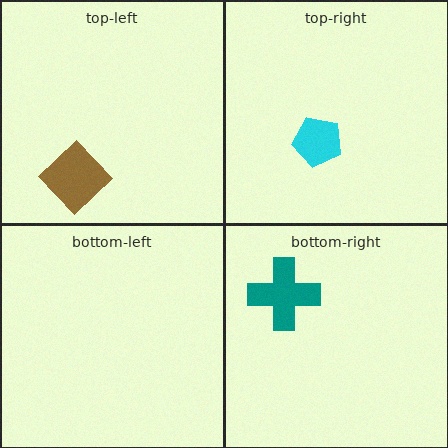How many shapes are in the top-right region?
1.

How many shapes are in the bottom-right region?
1.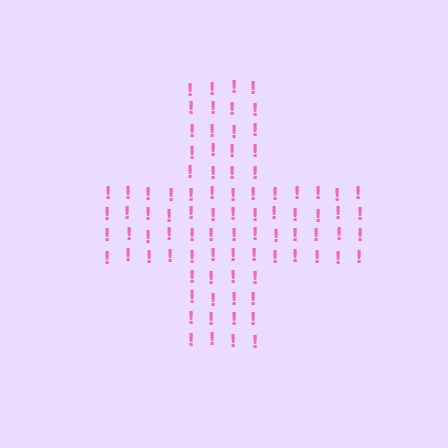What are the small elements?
The small elements are exclamation marks.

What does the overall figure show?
The overall figure shows a cross.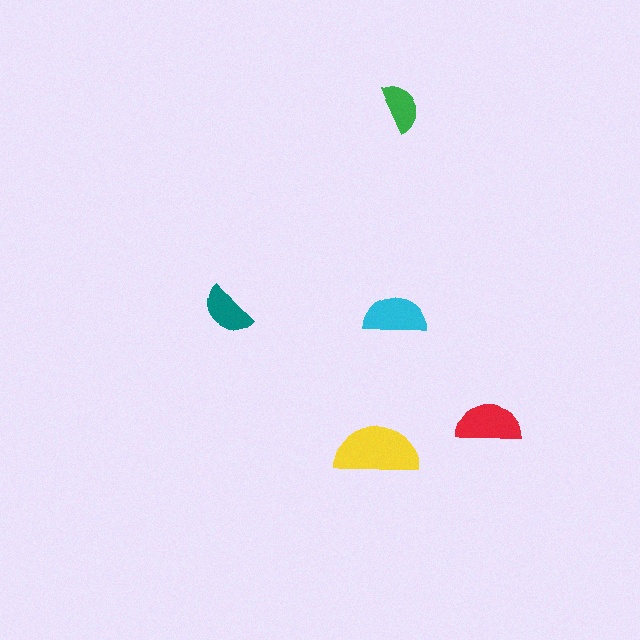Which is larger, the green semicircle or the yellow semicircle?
The yellow one.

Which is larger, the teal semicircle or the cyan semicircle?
The cyan one.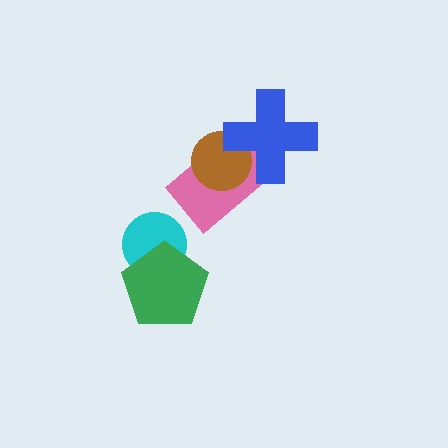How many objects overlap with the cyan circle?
1 object overlaps with the cyan circle.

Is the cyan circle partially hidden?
Yes, it is partially covered by another shape.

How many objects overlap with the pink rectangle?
2 objects overlap with the pink rectangle.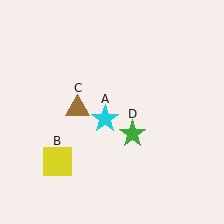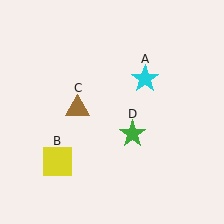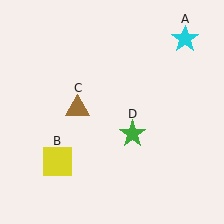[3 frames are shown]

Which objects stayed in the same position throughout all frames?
Yellow square (object B) and brown triangle (object C) and green star (object D) remained stationary.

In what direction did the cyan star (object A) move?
The cyan star (object A) moved up and to the right.